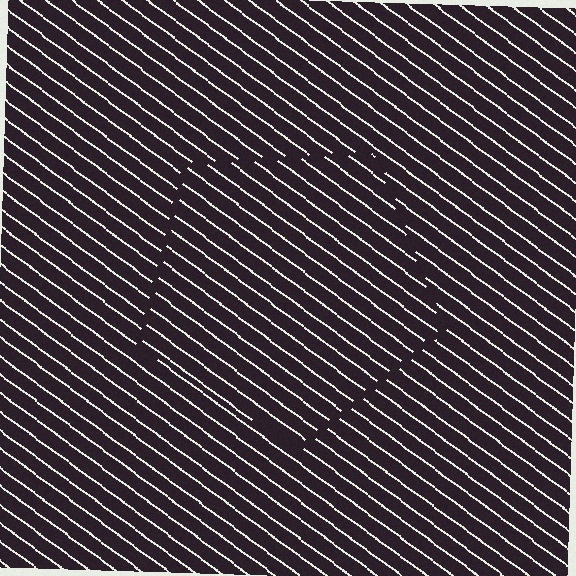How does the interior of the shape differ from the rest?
The interior of the shape contains the same grating, shifted by half a period — the contour is defined by the phase discontinuity where line-ends from the inner and outer gratings abut.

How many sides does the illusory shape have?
5 sides — the line-ends trace a pentagon.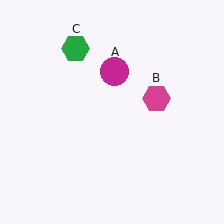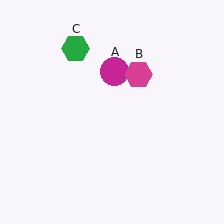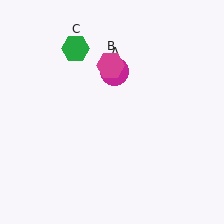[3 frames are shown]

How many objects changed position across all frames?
1 object changed position: magenta hexagon (object B).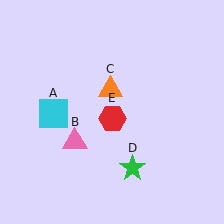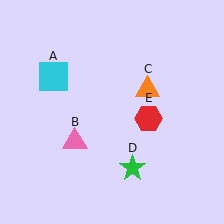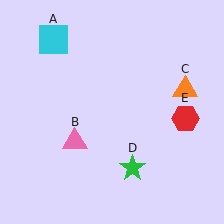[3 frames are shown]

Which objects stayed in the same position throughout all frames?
Pink triangle (object B) and green star (object D) remained stationary.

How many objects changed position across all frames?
3 objects changed position: cyan square (object A), orange triangle (object C), red hexagon (object E).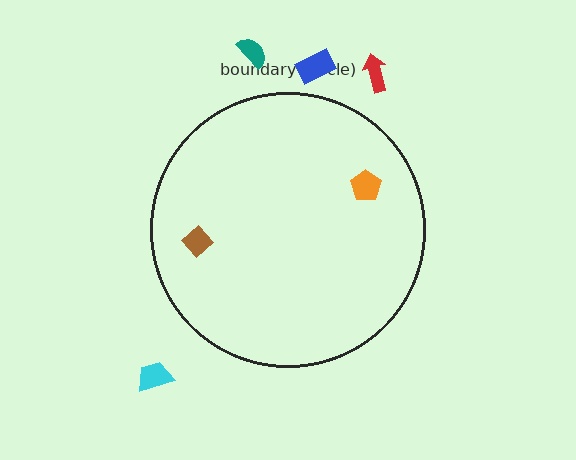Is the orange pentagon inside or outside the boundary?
Inside.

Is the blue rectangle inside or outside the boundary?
Outside.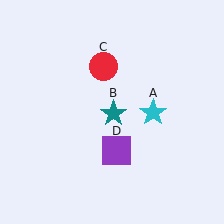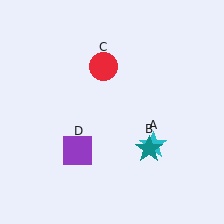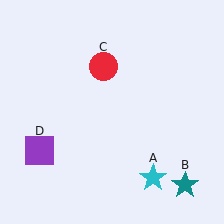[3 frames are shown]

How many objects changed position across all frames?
3 objects changed position: cyan star (object A), teal star (object B), purple square (object D).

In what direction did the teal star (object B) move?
The teal star (object B) moved down and to the right.